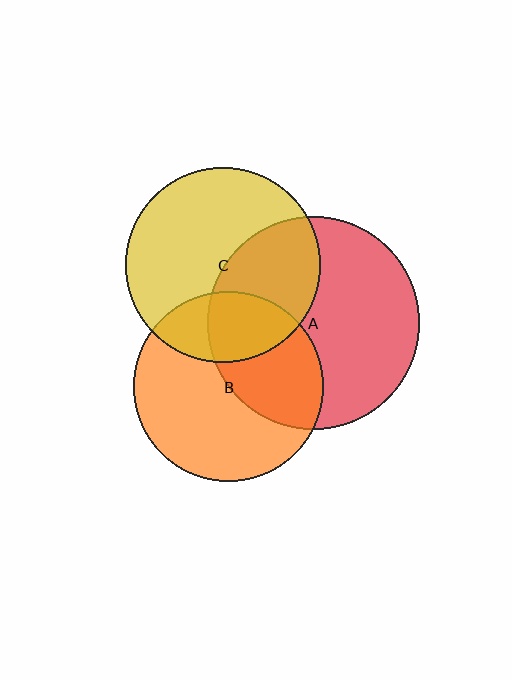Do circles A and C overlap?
Yes.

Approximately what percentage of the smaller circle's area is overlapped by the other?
Approximately 40%.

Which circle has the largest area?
Circle A (red).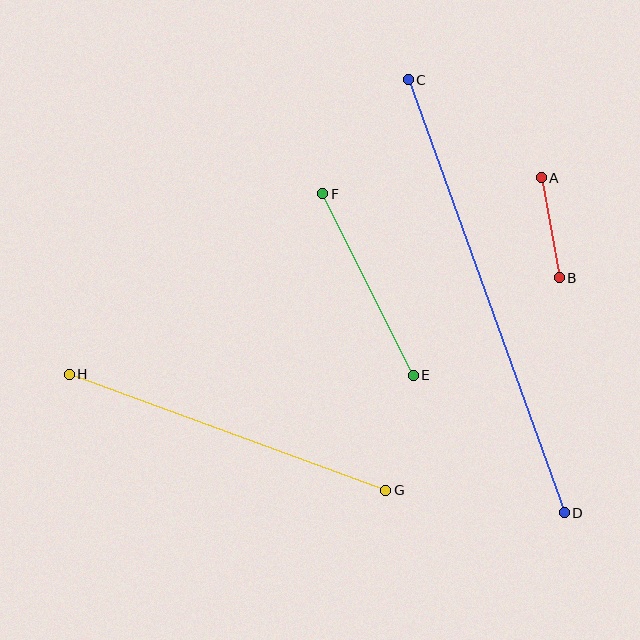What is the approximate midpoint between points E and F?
The midpoint is at approximately (368, 284) pixels.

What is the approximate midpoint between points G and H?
The midpoint is at approximately (227, 432) pixels.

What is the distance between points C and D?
The distance is approximately 460 pixels.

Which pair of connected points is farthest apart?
Points C and D are farthest apart.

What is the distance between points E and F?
The distance is approximately 203 pixels.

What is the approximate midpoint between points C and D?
The midpoint is at approximately (486, 296) pixels.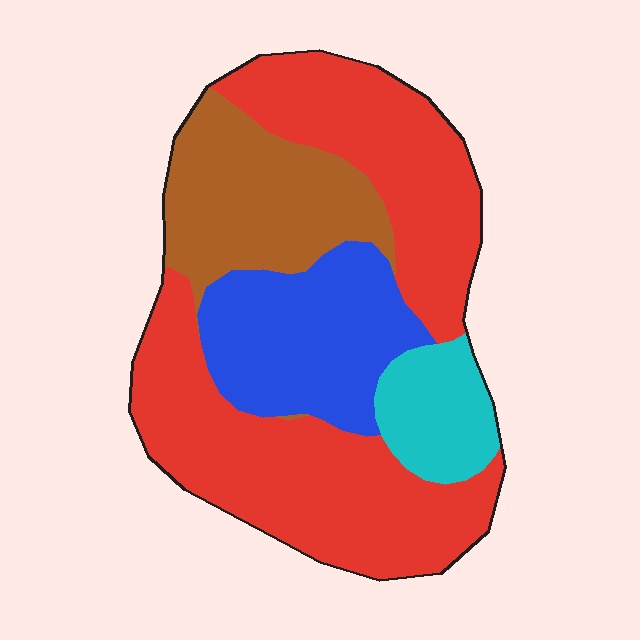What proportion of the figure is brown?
Brown takes up about one fifth (1/5) of the figure.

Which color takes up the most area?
Red, at roughly 50%.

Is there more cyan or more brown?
Brown.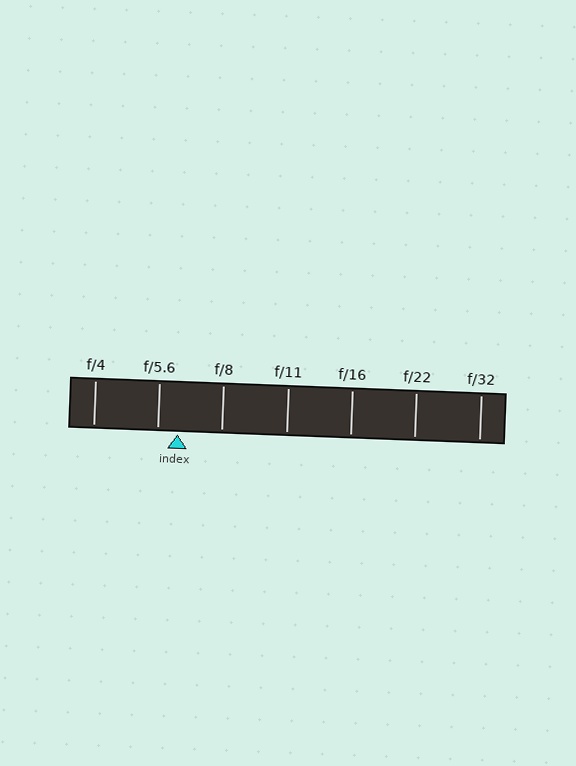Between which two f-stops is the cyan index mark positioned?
The index mark is between f/5.6 and f/8.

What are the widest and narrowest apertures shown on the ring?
The widest aperture shown is f/4 and the narrowest is f/32.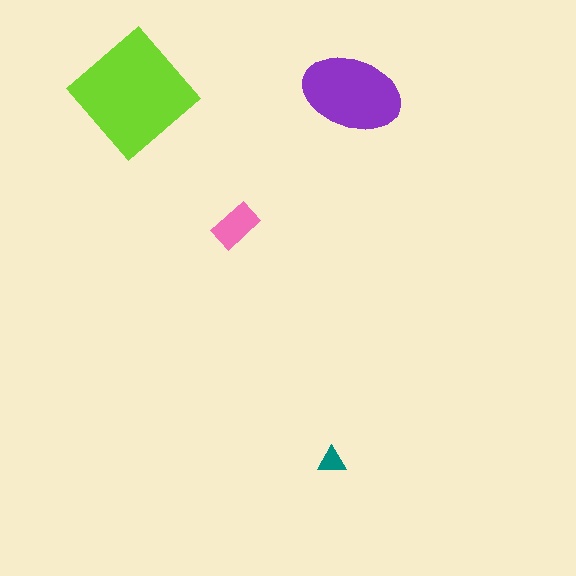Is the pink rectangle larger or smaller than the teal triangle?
Larger.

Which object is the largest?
The lime diamond.